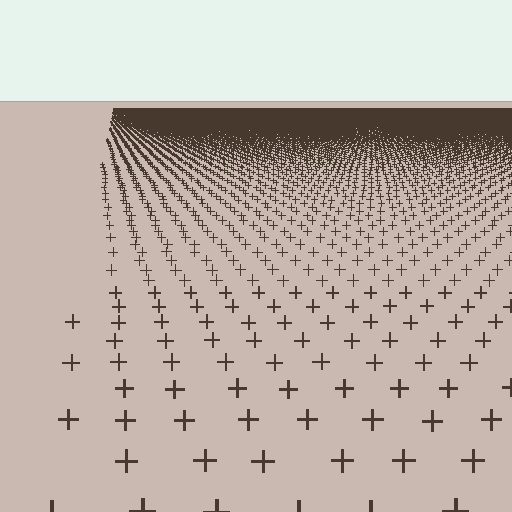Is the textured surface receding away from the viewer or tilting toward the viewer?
The surface is receding away from the viewer. Texture elements get smaller and denser toward the top.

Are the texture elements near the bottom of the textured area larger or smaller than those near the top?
Larger. Near the bottom, elements are closer to the viewer and appear at a bigger on-screen size.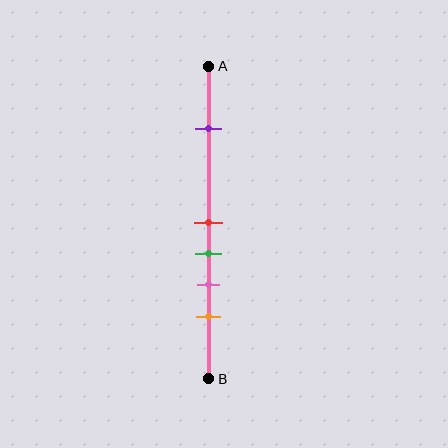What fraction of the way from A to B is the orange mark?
The orange mark is approximately 80% (0.8) of the way from A to B.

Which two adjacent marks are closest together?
The red and green marks are the closest adjacent pair.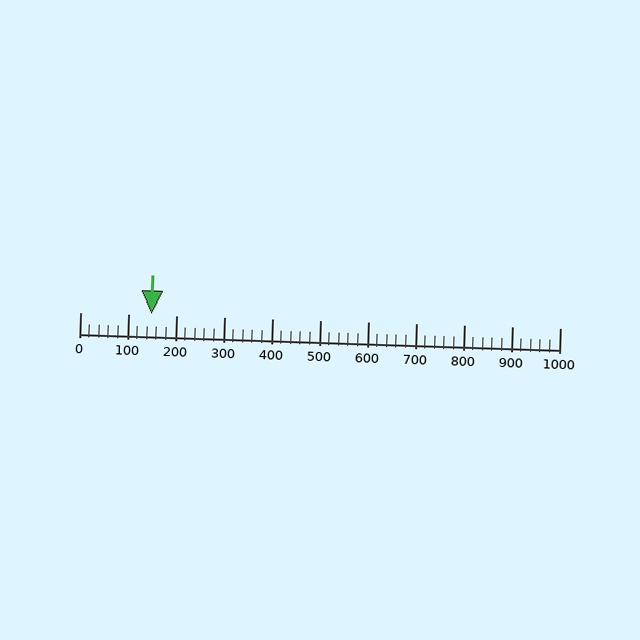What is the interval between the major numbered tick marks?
The major tick marks are spaced 100 units apart.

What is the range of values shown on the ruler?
The ruler shows values from 0 to 1000.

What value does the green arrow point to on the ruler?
The green arrow points to approximately 150.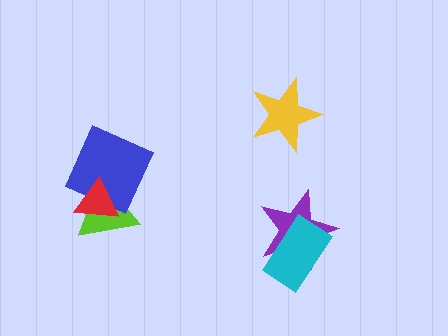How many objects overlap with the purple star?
1 object overlaps with the purple star.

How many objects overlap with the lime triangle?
2 objects overlap with the lime triangle.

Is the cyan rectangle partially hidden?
No, no other shape covers it.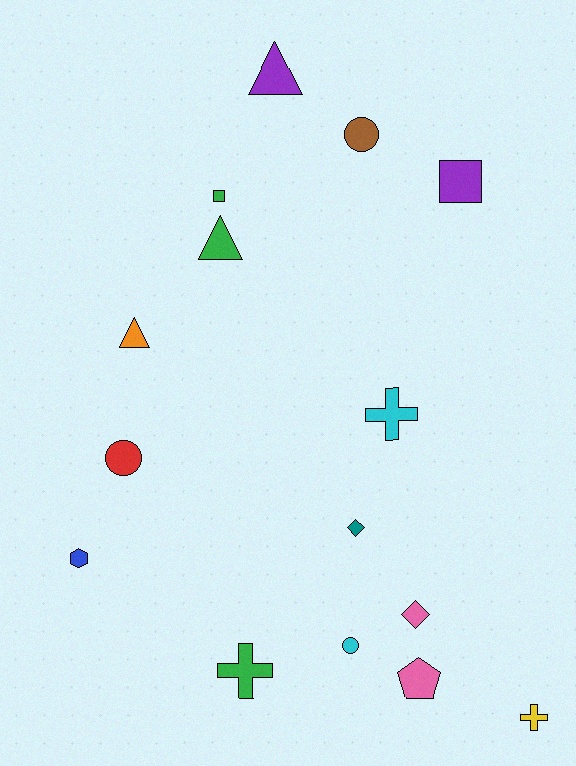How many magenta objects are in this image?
There are no magenta objects.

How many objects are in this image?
There are 15 objects.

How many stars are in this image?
There are no stars.